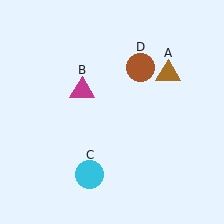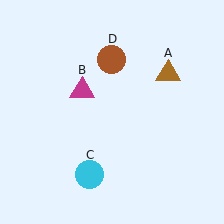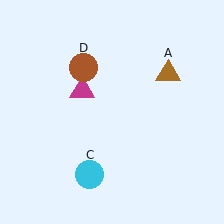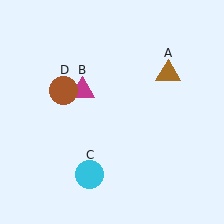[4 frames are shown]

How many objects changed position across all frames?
1 object changed position: brown circle (object D).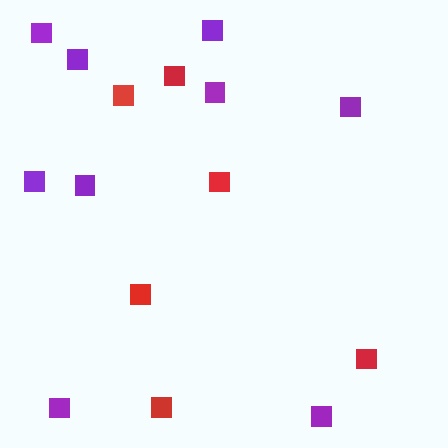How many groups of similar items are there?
There are 2 groups: one group of purple squares (9) and one group of red squares (6).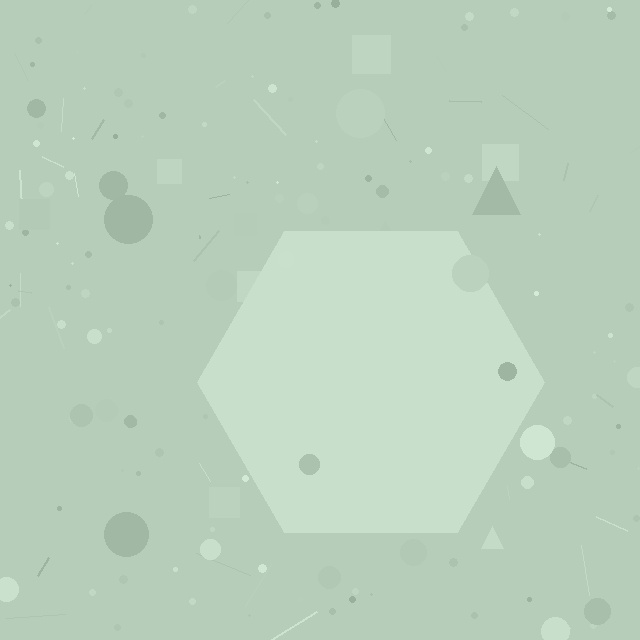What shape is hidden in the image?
A hexagon is hidden in the image.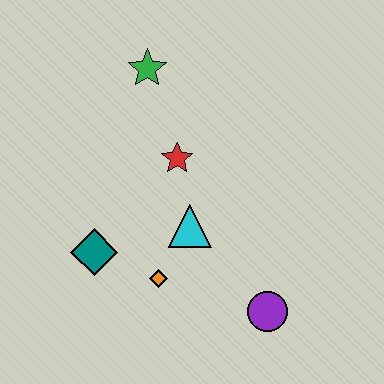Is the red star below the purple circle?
No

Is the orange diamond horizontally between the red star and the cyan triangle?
No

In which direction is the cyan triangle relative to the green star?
The cyan triangle is below the green star.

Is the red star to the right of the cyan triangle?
No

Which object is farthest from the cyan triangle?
The green star is farthest from the cyan triangle.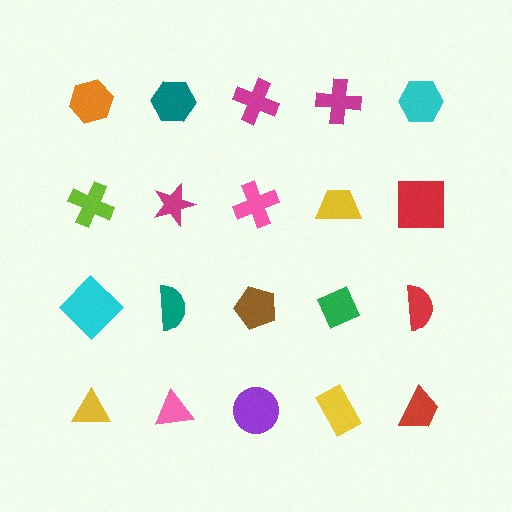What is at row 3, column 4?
A green diamond.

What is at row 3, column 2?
A teal semicircle.